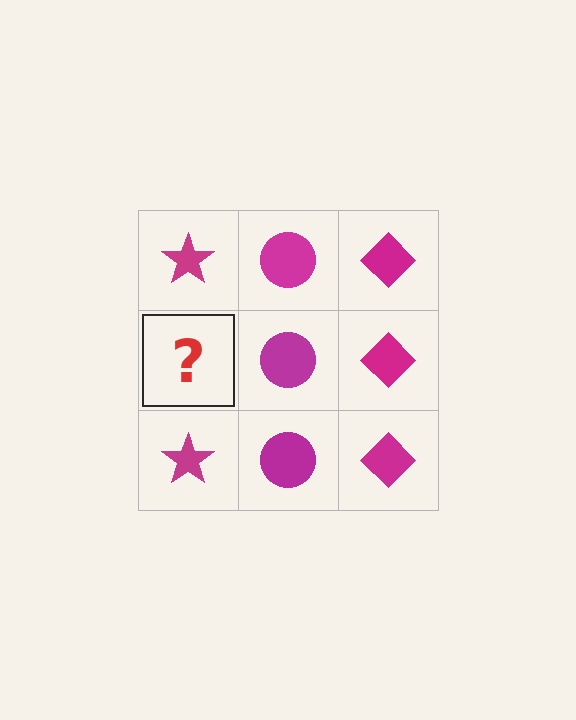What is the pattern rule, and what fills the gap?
The rule is that each column has a consistent shape. The gap should be filled with a magenta star.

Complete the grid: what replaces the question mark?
The question mark should be replaced with a magenta star.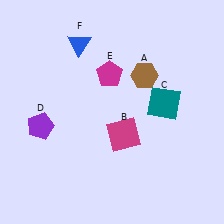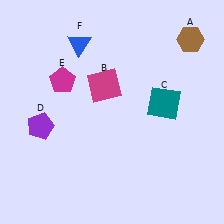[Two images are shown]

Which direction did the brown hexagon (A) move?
The brown hexagon (A) moved right.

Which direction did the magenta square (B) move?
The magenta square (B) moved up.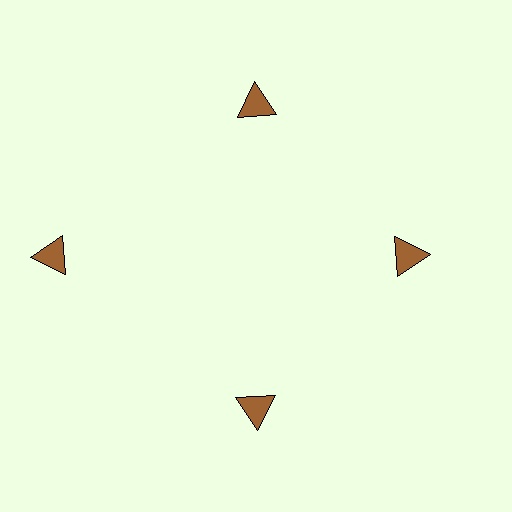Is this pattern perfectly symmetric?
No. The 4 brown triangles are arranged in a ring, but one element near the 9 o'clock position is pushed outward from the center, breaking the 4-fold rotational symmetry.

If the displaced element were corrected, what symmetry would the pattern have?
It would have 4-fold rotational symmetry — the pattern would map onto itself every 90 degrees.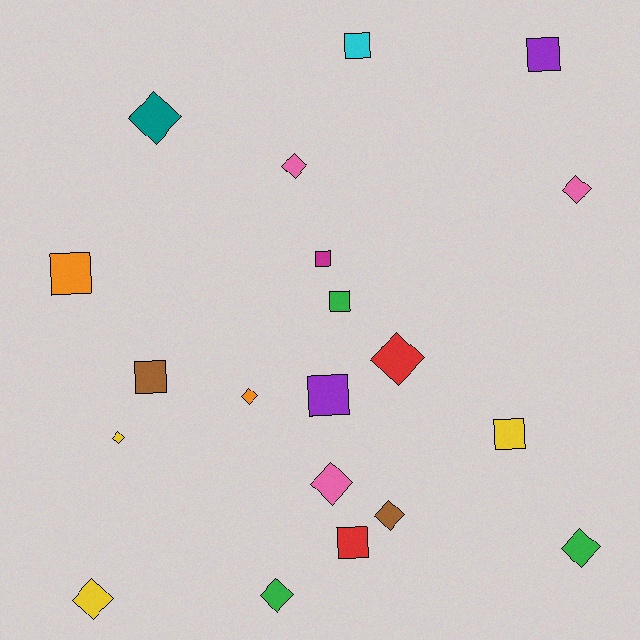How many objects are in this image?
There are 20 objects.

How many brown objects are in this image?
There are 2 brown objects.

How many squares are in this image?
There are 9 squares.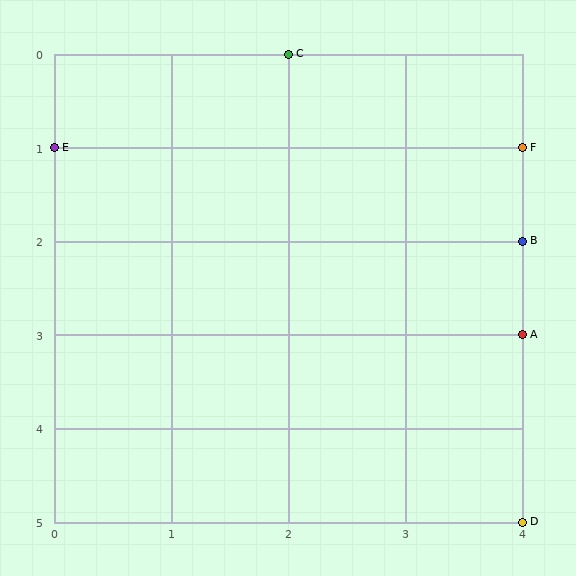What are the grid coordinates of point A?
Point A is at grid coordinates (4, 3).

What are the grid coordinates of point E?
Point E is at grid coordinates (0, 1).